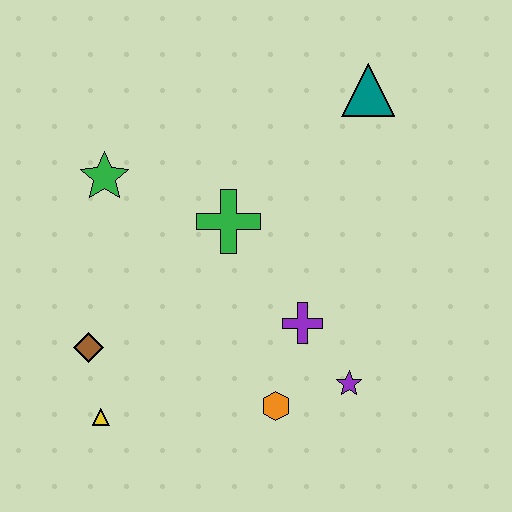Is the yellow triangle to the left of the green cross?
Yes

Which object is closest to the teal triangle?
The green cross is closest to the teal triangle.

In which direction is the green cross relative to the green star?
The green cross is to the right of the green star.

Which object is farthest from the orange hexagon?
The teal triangle is farthest from the orange hexagon.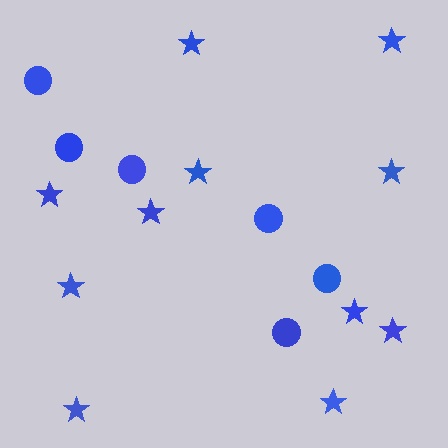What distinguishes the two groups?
There are 2 groups: one group of stars (11) and one group of circles (6).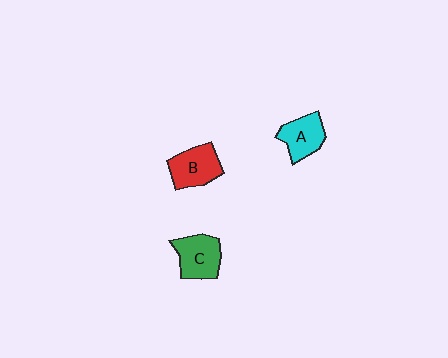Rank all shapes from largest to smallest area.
From largest to smallest: B (red), C (green), A (cyan).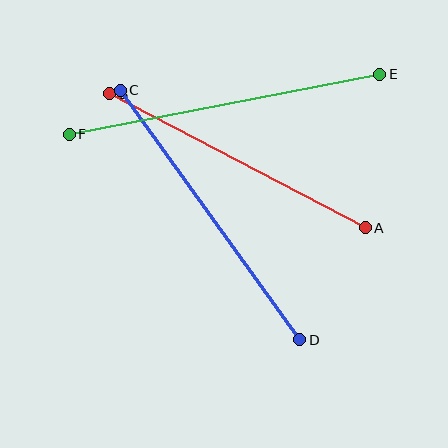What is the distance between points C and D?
The distance is approximately 307 pixels.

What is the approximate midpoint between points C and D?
The midpoint is at approximately (210, 215) pixels.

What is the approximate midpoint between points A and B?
The midpoint is at approximately (237, 161) pixels.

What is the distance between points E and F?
The distance is approximately 316 pixels.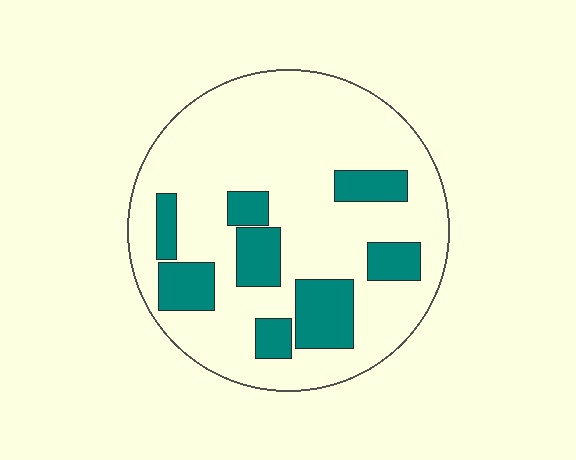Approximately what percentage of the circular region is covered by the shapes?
Approximately 25%.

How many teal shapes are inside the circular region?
8.